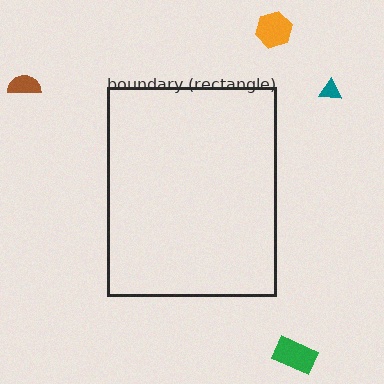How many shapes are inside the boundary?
0 inside, 4 outside.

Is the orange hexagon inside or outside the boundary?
Outside.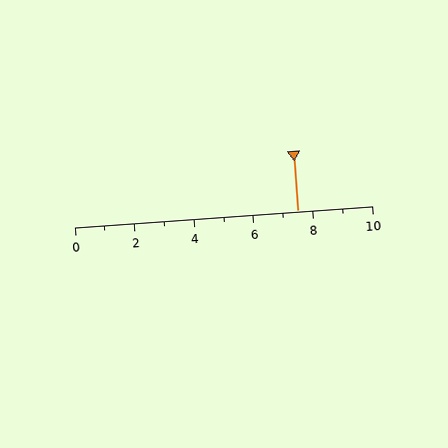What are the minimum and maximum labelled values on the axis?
The axis runs from 0 to 10.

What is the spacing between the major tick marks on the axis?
The major ticks are spaced 2 apart.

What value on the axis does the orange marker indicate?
The marker indicates approximately 7.5.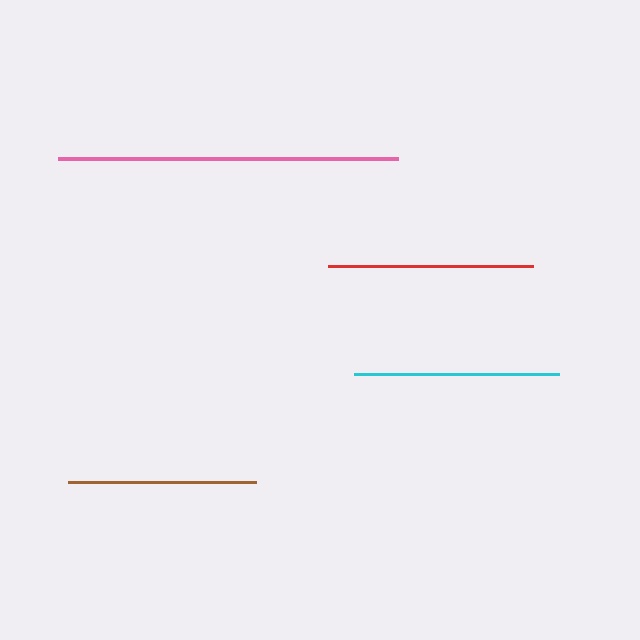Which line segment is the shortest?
The brown line is the shortest at approximately 188 pixels.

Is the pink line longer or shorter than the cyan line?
The pink line is longer than the cyan line.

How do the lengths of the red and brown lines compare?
The red and brown lines are approximately the same length.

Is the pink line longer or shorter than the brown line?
The pink line is longer than the brown line.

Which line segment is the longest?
The pink line is the longest at approximately 340 pixels.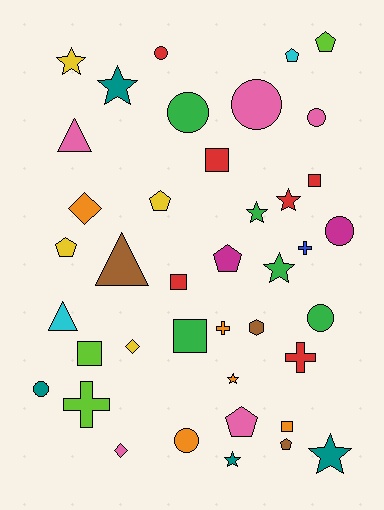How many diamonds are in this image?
There are 3 diamonds.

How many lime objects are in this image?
There are 3 lime objects.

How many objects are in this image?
There are 40 objects.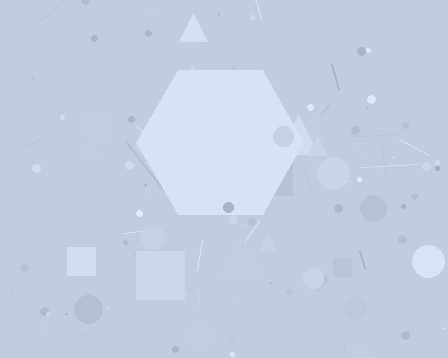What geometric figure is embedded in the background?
A hexagon is embedded in the background.